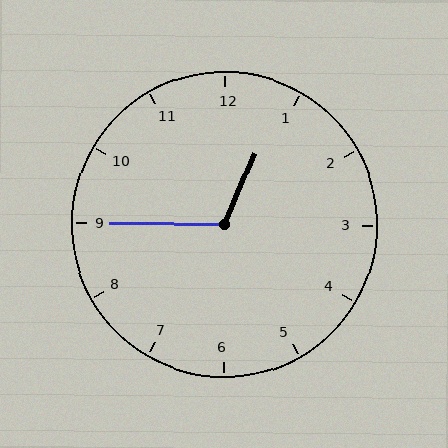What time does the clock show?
12:45.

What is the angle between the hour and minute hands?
Approximately 112 degrees.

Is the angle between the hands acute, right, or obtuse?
It is obtuse.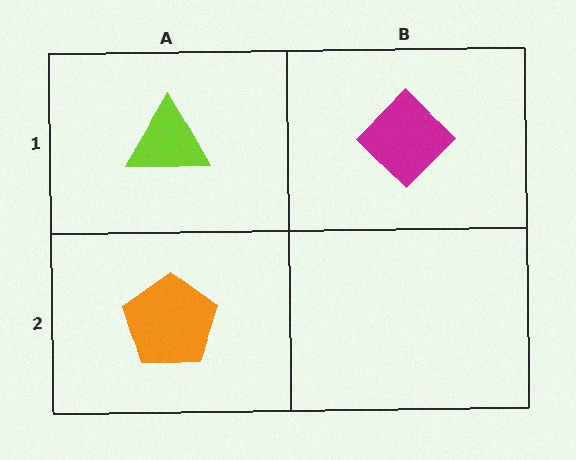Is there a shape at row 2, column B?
No, that cell is empty.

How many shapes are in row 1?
2 shapes.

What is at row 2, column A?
An orange pentagon.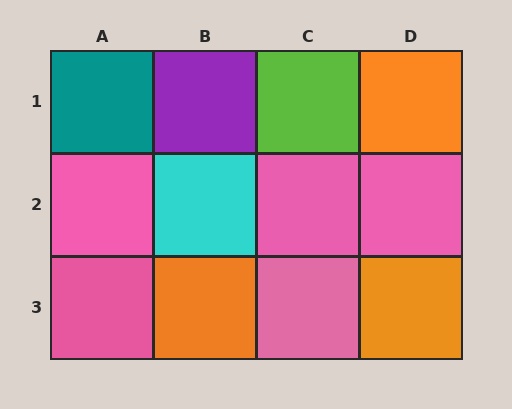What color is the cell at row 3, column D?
Orange.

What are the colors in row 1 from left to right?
Teal, purple, lime, orange.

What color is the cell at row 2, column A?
Pink.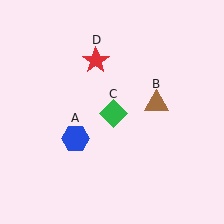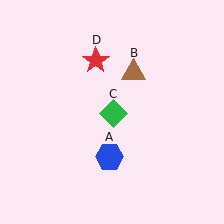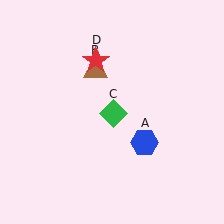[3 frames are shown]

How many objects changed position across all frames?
2 objects changed position: blue hexagon (object A), brown triangle (object B).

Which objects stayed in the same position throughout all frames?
Green diamond (object C) and red star (object D) remained stationary.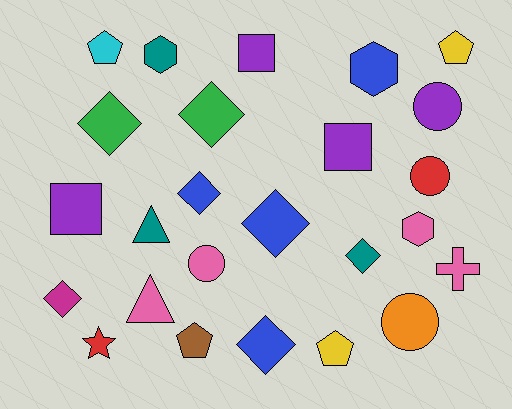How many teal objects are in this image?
There are 3 teal objects.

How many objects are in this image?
There are 25 objects.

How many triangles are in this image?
There are 2 triangles.